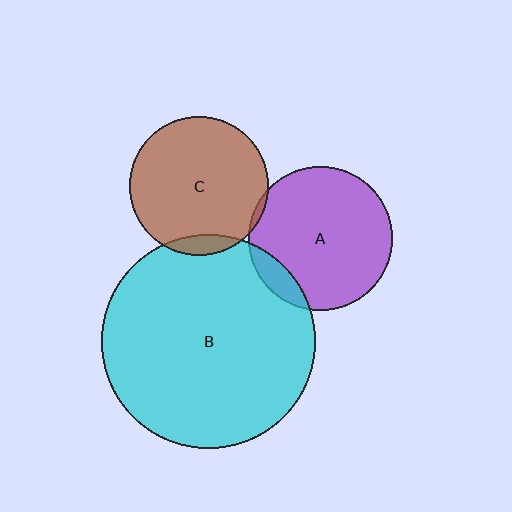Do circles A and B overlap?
Yes.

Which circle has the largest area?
Circle B (cyan).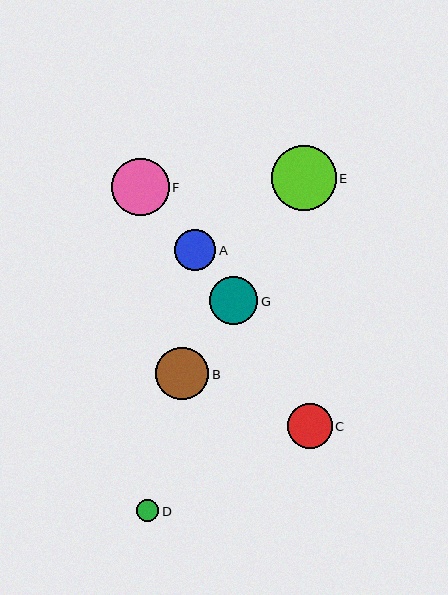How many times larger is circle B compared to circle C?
Circle B is approximately 1.2 times the size of circle C.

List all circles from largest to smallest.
From largest to smallest: E, F, B, G, C, A, D.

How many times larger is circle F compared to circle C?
Circle F is approximately 1.3 times the size of circle C.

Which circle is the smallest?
Circle D is the smallest with a size of approximately 22 pixels.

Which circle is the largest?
Circle E is the largest with a size of approximately 65 pixels.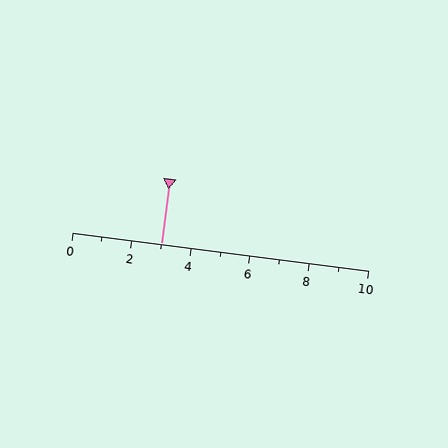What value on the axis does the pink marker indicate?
The marker indicates approximately 3.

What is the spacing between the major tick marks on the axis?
The major ticks are spaced 2 apart.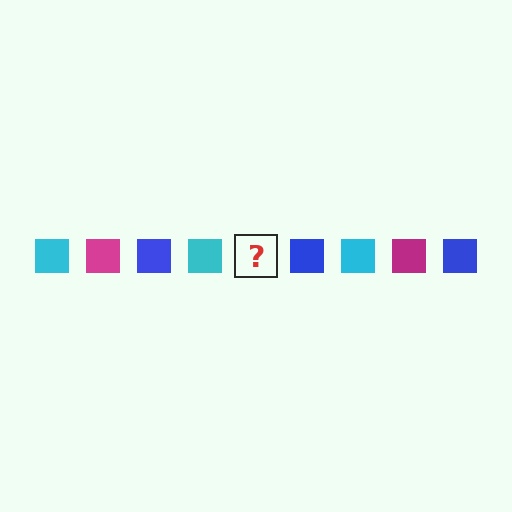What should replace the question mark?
The question mark should be replaced with a magenta square.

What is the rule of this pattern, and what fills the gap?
The rule is that the pattern cycles through cyan, magenta, blue squares. The gap should be filled with a magenta square.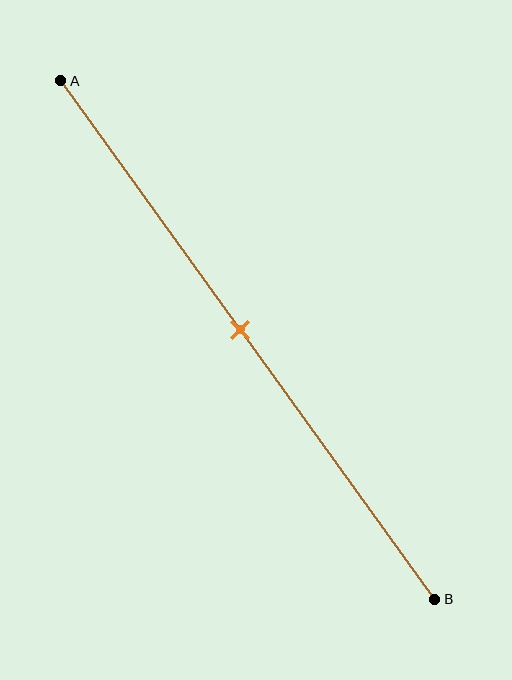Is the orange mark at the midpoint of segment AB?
Yes, the mark is approximately at the midpoint.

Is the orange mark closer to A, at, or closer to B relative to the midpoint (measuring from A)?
The orange mark is approximately at the midpoint of segment AB.